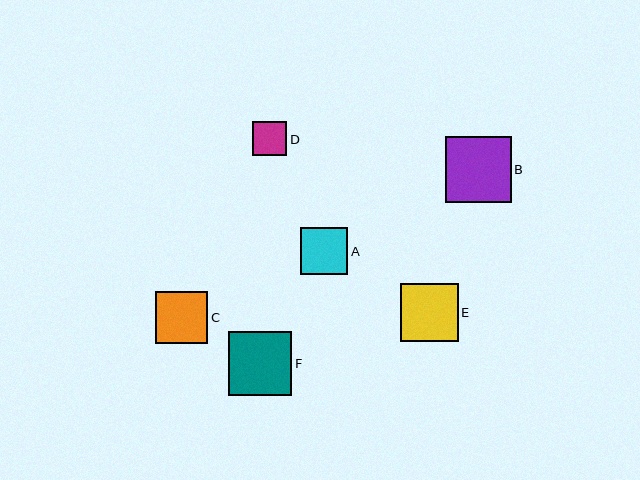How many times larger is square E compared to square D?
Square E is approximately 1.7 times the size of square D.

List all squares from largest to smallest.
From largest to smallest: B, F, E, C, A, D.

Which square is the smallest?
Square D is the smallest with a size of approximately 34 pixels.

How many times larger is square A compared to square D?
Square A is approximately 1.4 times the size of square D.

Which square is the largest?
Square B is the largest with a size of approximately 65 pixels.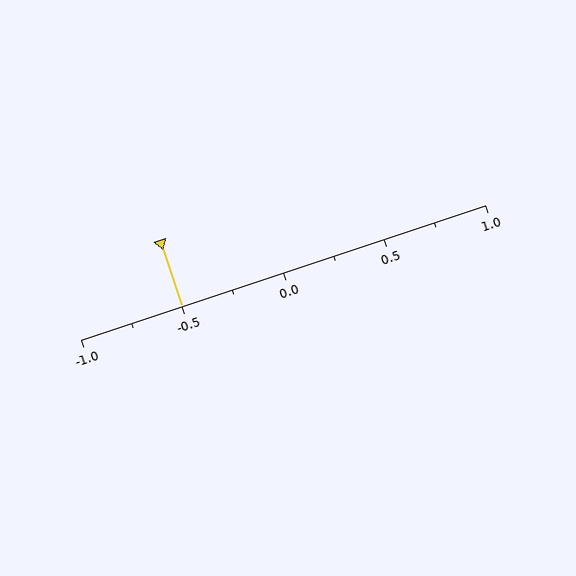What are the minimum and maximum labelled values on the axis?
The axis runs from -1.0 to 1.0.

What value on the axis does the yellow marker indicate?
The marker indicates approximately -0.5.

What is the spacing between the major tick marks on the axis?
The major ticks are spaced 0.5 apart.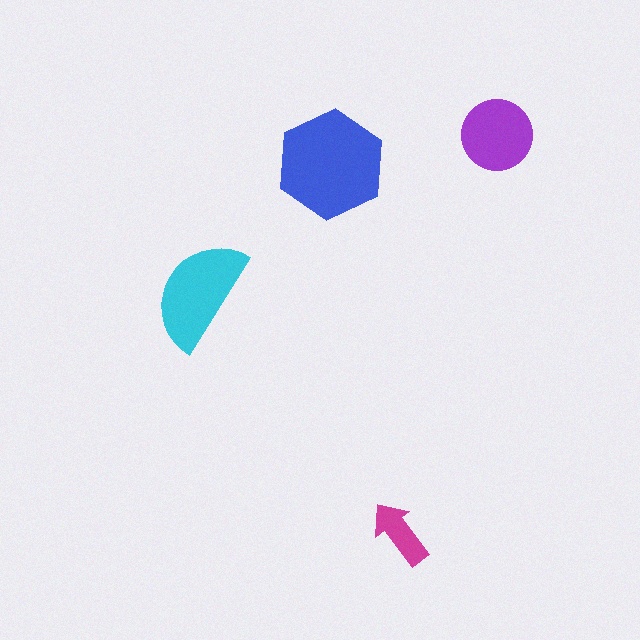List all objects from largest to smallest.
The blue hexagon, the cyan semicircle, the purple circle, the magenta arrow.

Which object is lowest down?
The magenta arrow is bottommost.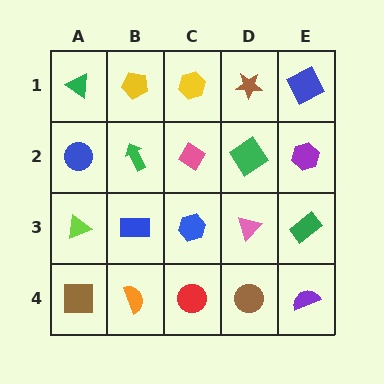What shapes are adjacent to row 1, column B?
A green arrow (row 2, column B), a green triangle (row 1, column A), a yellow hexagon (row 1, column C).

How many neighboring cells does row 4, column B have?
3.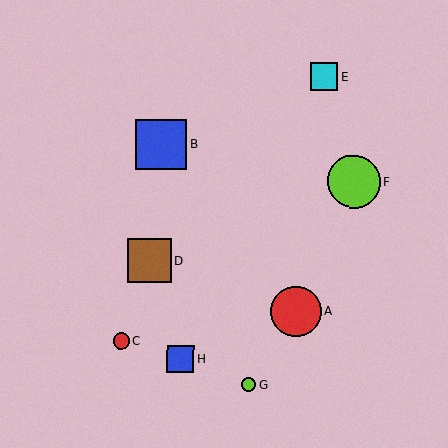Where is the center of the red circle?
The center of the red circle is at (296, 312).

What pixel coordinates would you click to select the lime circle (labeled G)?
Click at (249, 385) to select the lime circle G.